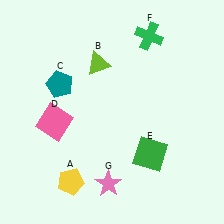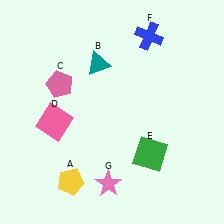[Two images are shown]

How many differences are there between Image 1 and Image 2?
There are 3 differences between the two images.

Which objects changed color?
B changed from lime to teal. C changed from teal to pink. F changed from green to blue.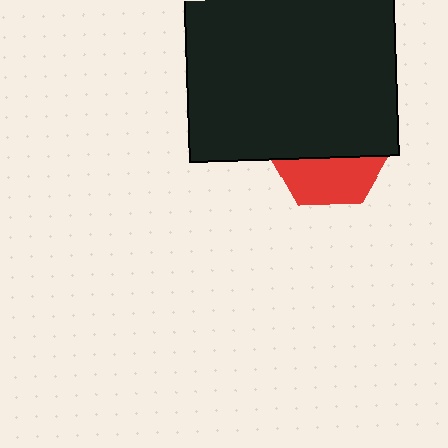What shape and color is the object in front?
The object in front is a black square.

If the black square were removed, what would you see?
You would see the complete red hexagon.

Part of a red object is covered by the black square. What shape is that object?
It is a hexagon.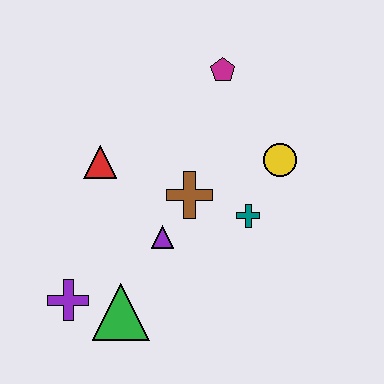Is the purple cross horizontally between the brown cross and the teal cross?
No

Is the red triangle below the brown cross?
No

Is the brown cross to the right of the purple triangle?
Yes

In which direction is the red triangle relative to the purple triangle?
The red triangle is above the purple triangle.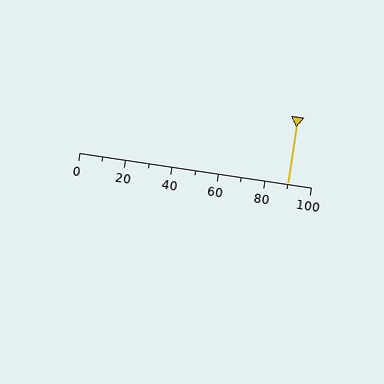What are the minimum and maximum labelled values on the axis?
The axis runs from 0 to 100.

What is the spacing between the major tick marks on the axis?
The major ticks are spaced 20 apart.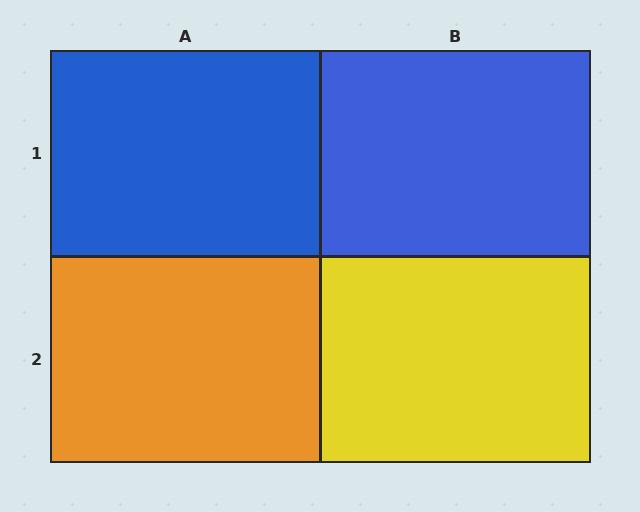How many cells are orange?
1 cell is orange.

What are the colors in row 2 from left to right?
Orange, yellow.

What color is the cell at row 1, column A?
Blue.